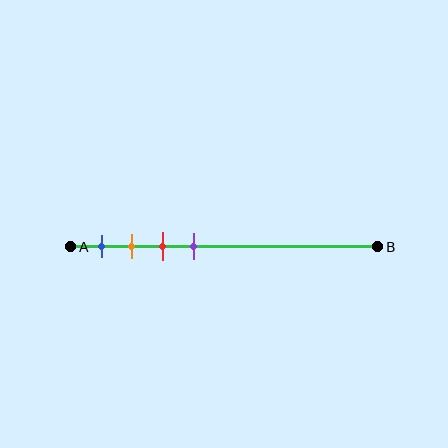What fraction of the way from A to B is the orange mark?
The orange mark is approximately 20% (0.2) of the way from A to B.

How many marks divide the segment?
There are 4 marks dividing the segment.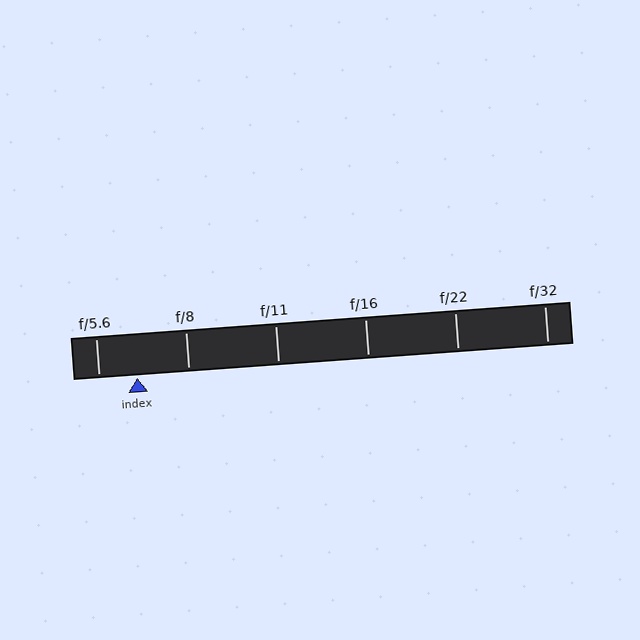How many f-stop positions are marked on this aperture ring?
There are 6 f-stop positions marked.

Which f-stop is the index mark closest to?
The index mark is closest to f/5.6.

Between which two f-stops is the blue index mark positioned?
The index mark is between f/5.6 and f/8.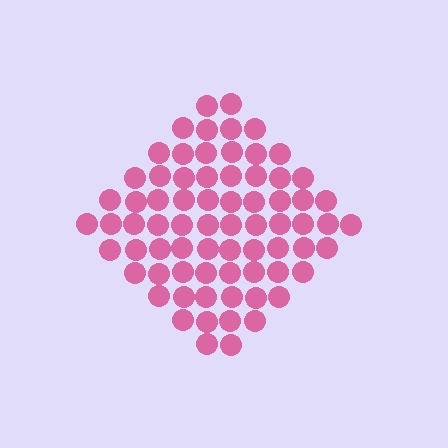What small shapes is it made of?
It is made of small circles.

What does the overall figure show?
The overall figure shows a diamond.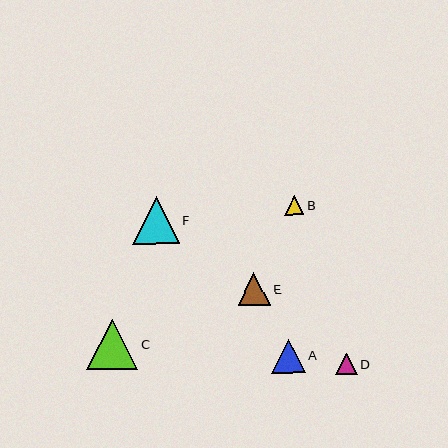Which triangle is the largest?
Triangle C is the largest with a size of approximately 51 pixels.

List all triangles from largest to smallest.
From largest to smallest: C, F, A, E, D, B.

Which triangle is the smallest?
Triangle B is the smallest with a size of approximately 19 pixels.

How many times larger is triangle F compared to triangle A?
Triangle F is approximately 1.4 times the size of triangle A.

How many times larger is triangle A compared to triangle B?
Triangle A is approximately 1.8 times the size of triangle B.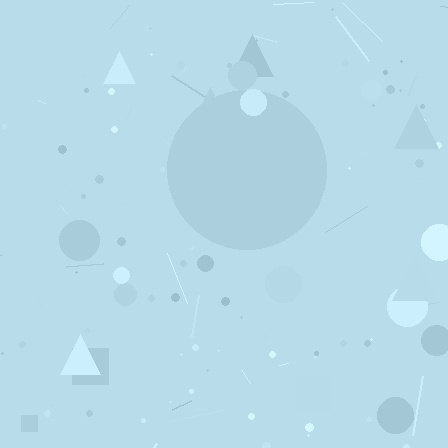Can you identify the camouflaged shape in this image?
The camouflaged shape is a circle.